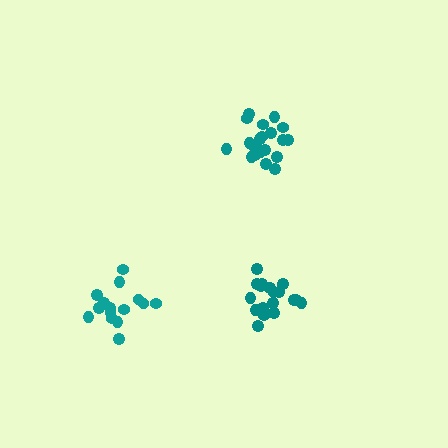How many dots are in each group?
Group 1: 15 dots, Group 2: 20 dots, Group 3: 20 dots (55 total).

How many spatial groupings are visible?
There are 3 spatial groupings.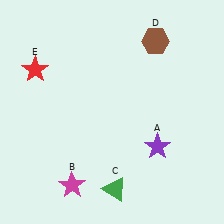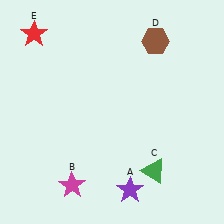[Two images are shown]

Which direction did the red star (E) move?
The red star (E) moved up.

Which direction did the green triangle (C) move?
The green triangle (C) moved right.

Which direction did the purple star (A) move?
The purple star (A) moved down.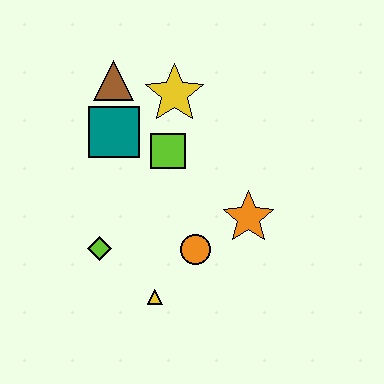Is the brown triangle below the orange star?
No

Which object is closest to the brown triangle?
The teal square is closest to the brown triangle.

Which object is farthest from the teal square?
The yellow triangle is farthest from the teal square.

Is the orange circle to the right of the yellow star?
Yes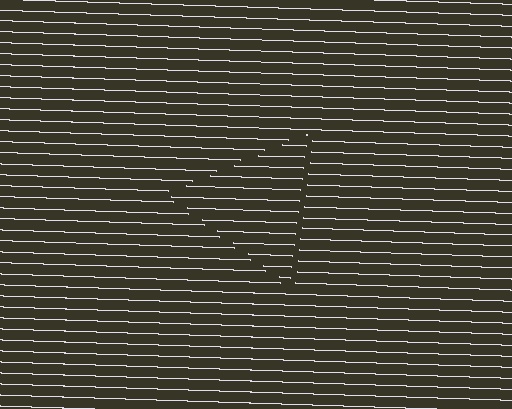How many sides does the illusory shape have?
3 sides — the line-ends trace a triangle.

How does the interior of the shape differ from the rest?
The interior of the shape contains the same grating, shifted by half a period — the contour is defined by the phase discontinuity where line-ends from the inner and outer gratings abut.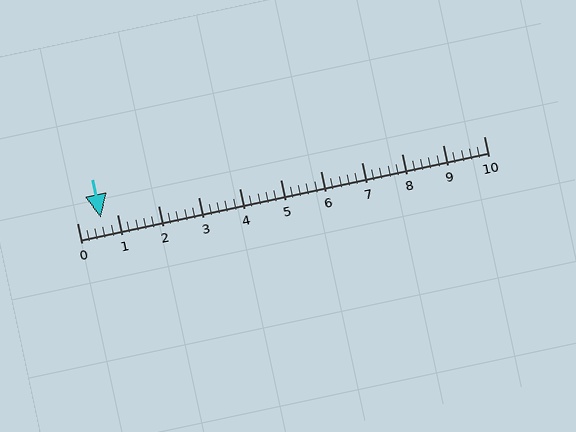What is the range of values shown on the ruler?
The ruler shows values from 0 to 10.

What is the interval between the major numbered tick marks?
The major tick marks are spaced 1 units apart.